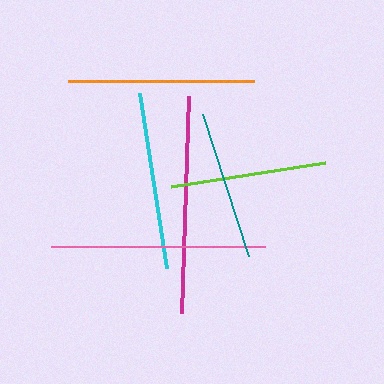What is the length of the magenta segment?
The magenta segment is approximately 217 pixels long.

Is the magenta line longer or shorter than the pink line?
The magenta line is longer than the pink line.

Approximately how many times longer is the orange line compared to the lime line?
The orange line is approximately 1.2 times the length of the lime line.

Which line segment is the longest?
The magenta line is the longest at approximately 217 pixels.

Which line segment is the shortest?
The teal line is the shortest at approximately 150 pixels.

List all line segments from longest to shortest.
From longest to shortest: magenta, pink, orange, cyan, lime, teal.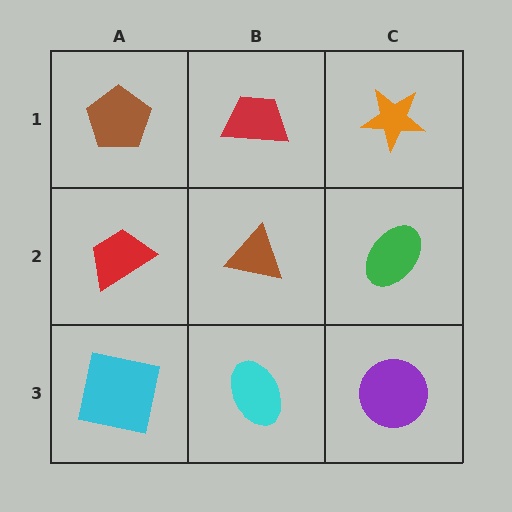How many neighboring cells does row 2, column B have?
4.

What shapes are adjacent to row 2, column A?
A brown pentagon (row 1, column A), a cyan square (row 3, column A), a brown triangle (row 2, column B).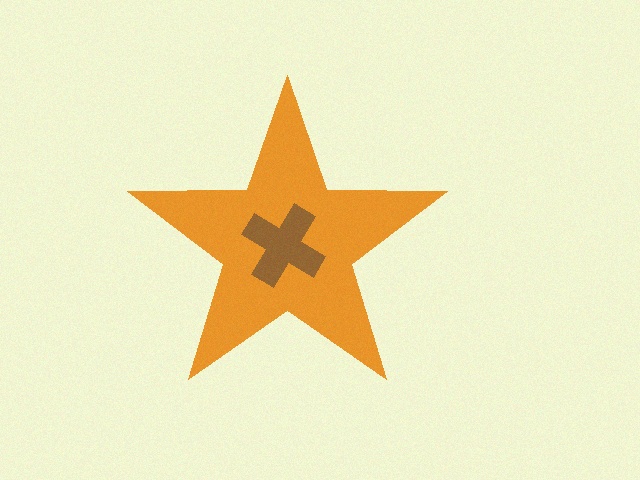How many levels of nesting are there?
2.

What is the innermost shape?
The brown cross.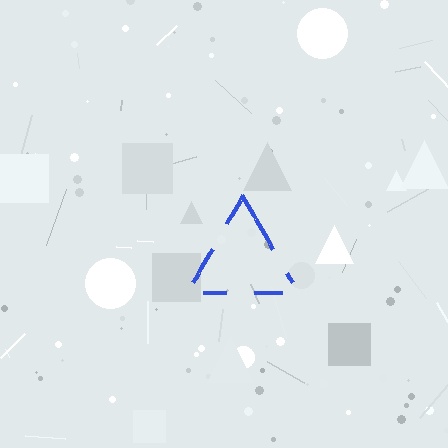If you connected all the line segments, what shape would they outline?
They would outline a triangle.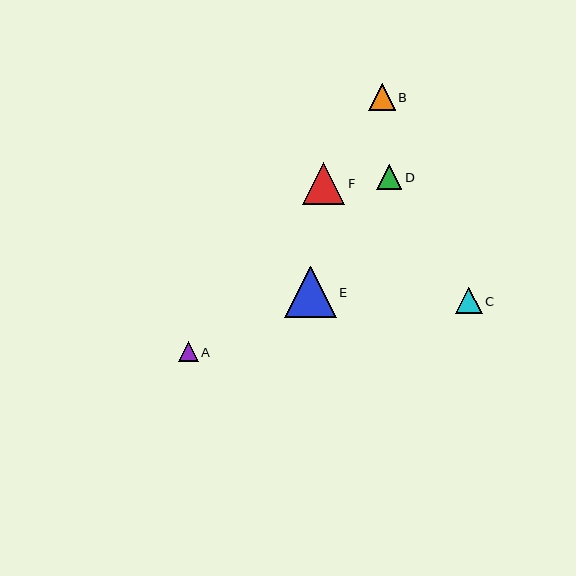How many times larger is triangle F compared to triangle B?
Triangle F is approximately 1.6 times the size of triangle B.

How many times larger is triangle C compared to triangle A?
Triangle C is approximately 1.3 times the size of triangle A.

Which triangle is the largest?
Triangle E is the largest with a size of approximately 52 pixels.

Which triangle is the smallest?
Triangle A is the smallest with a size of approximately 20 pixels.